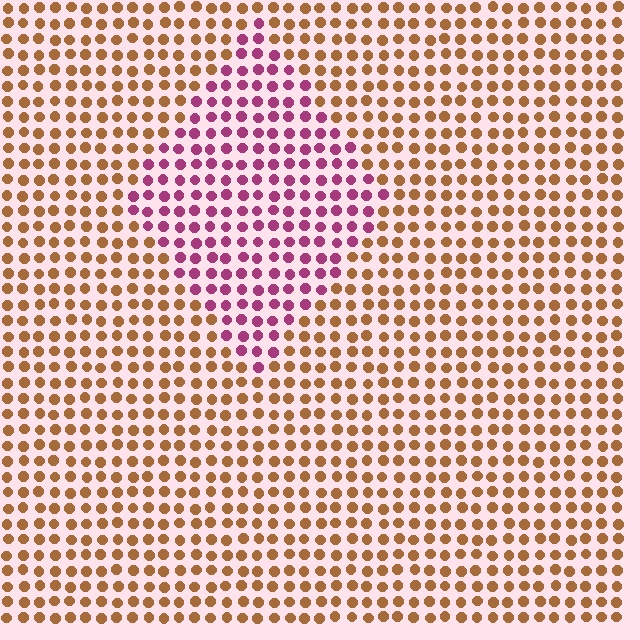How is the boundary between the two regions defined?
The boundary is defined purely by a slight shift in hue (about 65 degrees). Spacing, size, and orientation are identical on both sides.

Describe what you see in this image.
The image is filled with small brown elements in a uniform arrangement. A diamond-shaped region is visible where the elements are tinted to a slightly different hue, forming a subtle color boundary.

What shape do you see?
I see a diamond.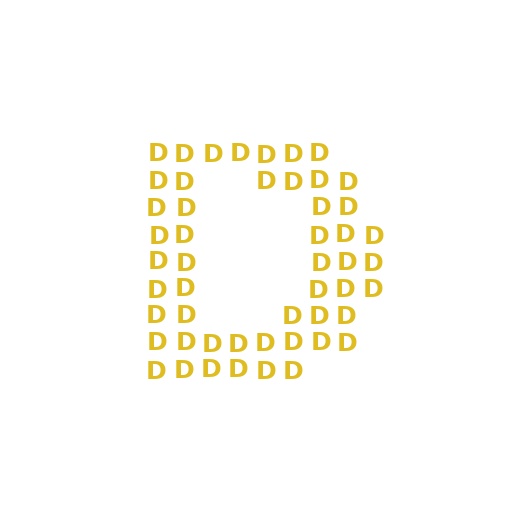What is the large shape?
The large shape is the letter D.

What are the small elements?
The small elements are letter D's.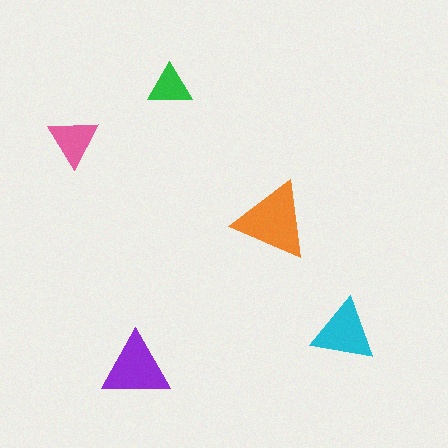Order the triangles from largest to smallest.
the orange one, the purple one, the cyan one, the pink one, the green one.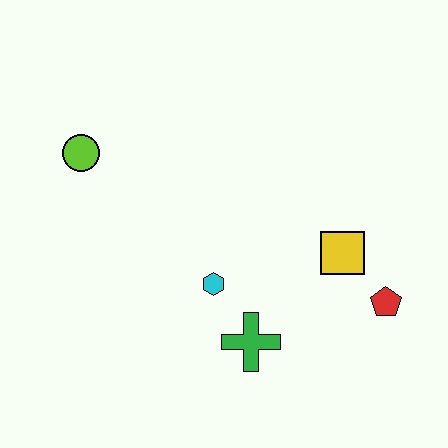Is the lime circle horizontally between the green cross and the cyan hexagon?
No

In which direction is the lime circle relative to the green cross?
The lime circle is above the green cross.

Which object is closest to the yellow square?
The red pentagon is closest to the yellow square.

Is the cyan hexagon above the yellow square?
No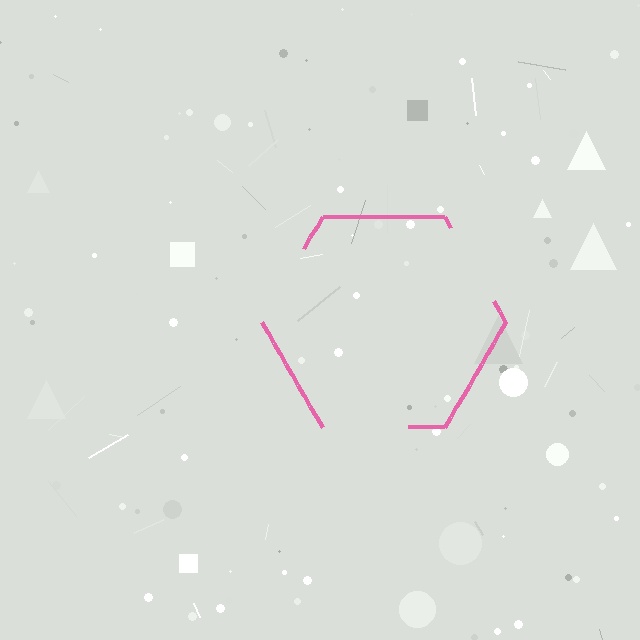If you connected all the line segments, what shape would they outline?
They would outline a hexagon.